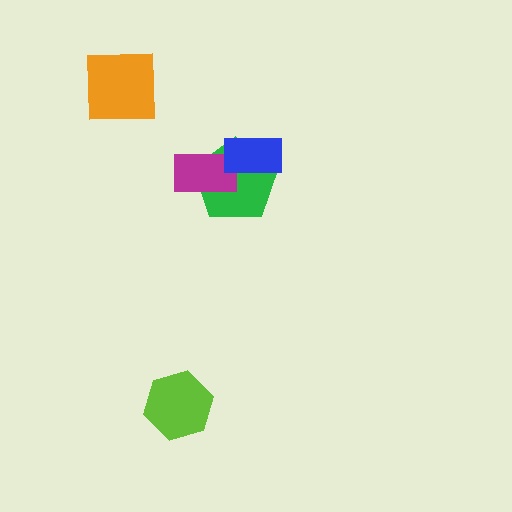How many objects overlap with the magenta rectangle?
2 objects overlap with the magenta rectangle.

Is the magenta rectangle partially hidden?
Yes, it is partially covered by another shape.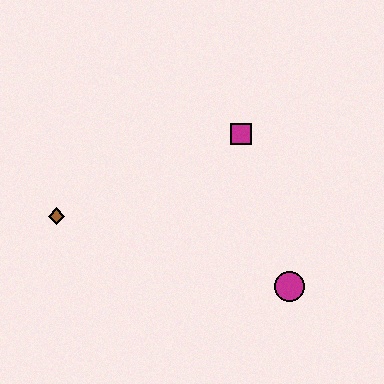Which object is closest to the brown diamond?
The magenta square is closest to the brown diamond.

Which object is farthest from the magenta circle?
The brown diamond is farthest from the magenta circle.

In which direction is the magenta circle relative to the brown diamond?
The magenta circle is to the right of the brown diamond.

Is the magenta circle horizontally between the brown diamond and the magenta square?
No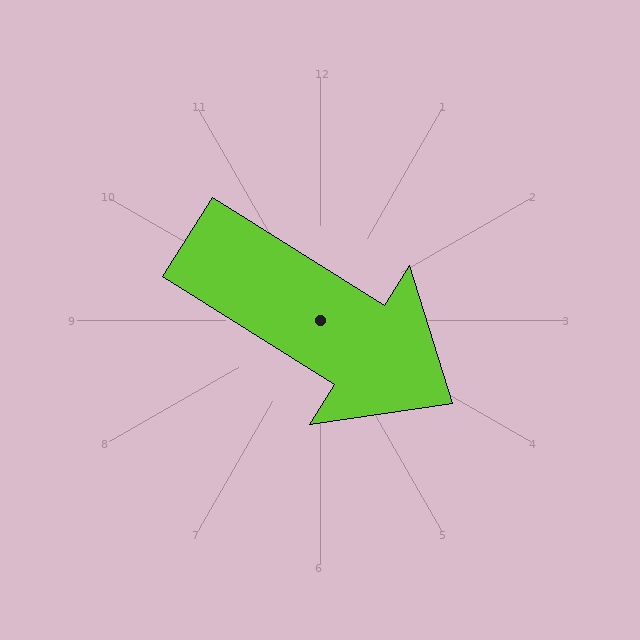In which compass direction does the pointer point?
Southeast.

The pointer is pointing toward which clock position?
Roughly 4 o'clock.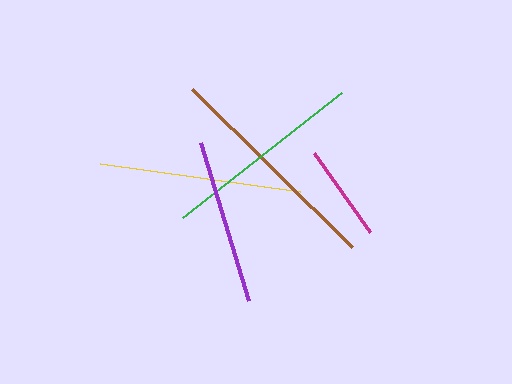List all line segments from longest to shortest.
From longest to shortest: brown, green, yellow, purple, magenta.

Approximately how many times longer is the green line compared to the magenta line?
The green line is approximately 2.1 times the length of the magenta line.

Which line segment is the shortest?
The magenta line is the shortest at approximately 97 pixels.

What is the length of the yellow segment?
The yellow segment is approximately 202 pixels long.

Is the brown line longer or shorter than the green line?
The brown line is longer than the green line.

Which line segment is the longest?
The brown line is the longest at approximately 225 pixels.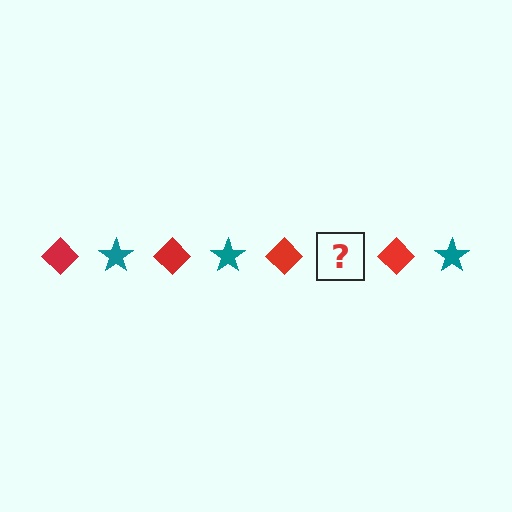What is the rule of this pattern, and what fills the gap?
The rule is that the pattern alternates between red diamond and teal star. The gap should be filled with a teal star.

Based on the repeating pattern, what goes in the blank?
The blank should be a teal star.